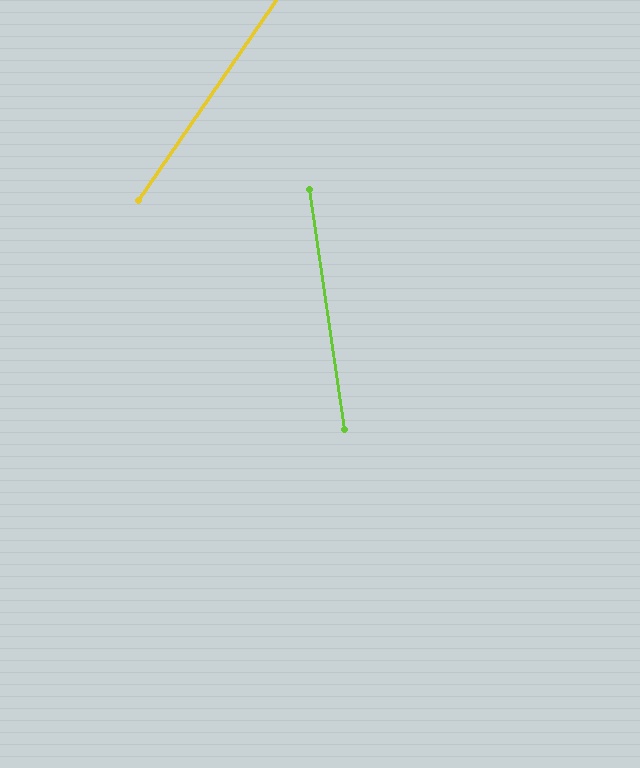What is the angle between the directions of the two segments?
Approximately 42 degrees.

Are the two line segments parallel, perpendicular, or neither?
Neither parallel nor perpendicular — they differ by about 42°.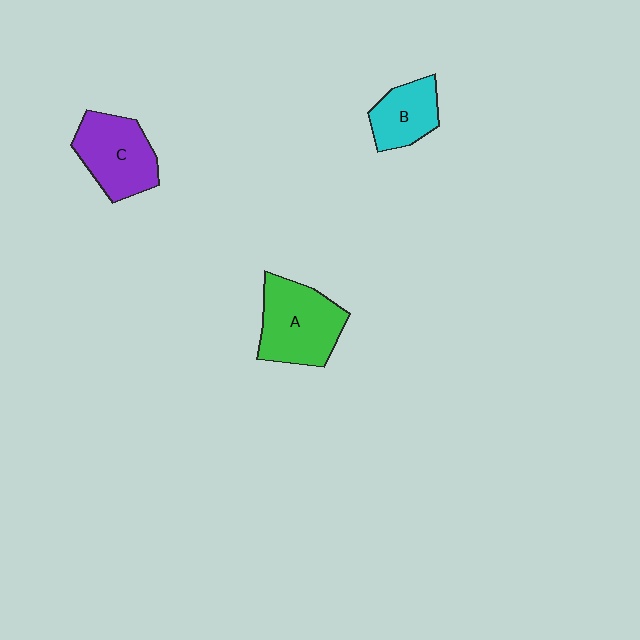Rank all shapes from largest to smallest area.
From largest to smallest: A (green), C (purple), B (cyan).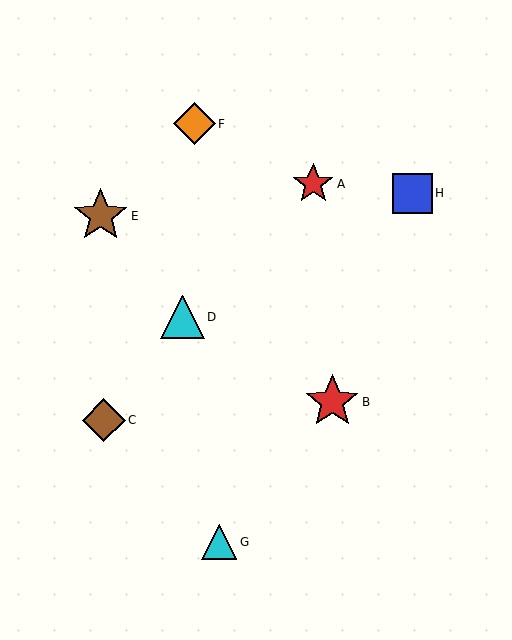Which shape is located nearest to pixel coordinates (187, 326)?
The cyan triangle (labeled D) at (182, 317) is nearest to that location.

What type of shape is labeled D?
Shape D is a cyan triangle.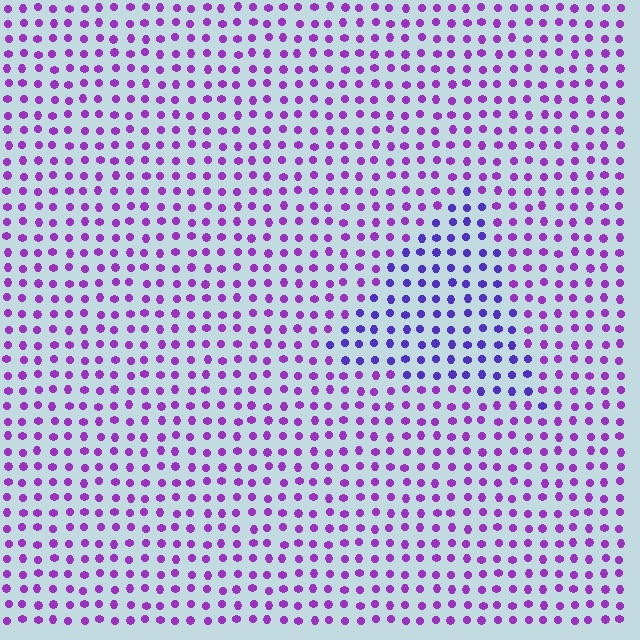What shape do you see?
I see a triangle.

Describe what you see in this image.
The image is filled with small purple elements in a uniform arrangement. A triangle-shaped region is visible where the elements are tinted to a slightly different hue, forming a subtle color boundary.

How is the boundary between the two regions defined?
The boundary is defined purely by a slight shift in hue (about 32 degrees). Spacing, size, and orientation are identical on both sides.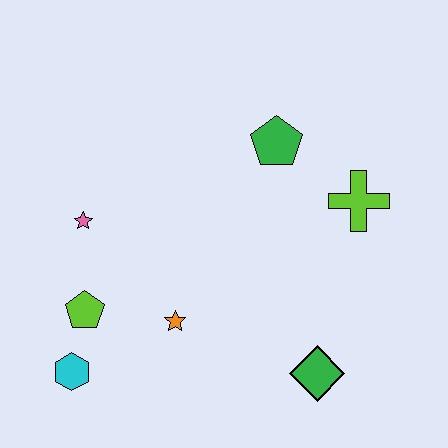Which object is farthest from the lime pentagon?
The lime cross is farthest from the lime pentagon.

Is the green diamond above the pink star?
No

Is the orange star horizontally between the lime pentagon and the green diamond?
Yes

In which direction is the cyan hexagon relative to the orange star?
The cyan hexagon is to the left of the orange star.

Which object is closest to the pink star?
The lime pentagon is closest to the pink star.